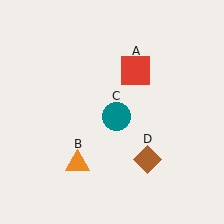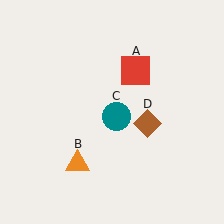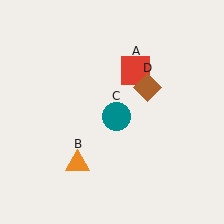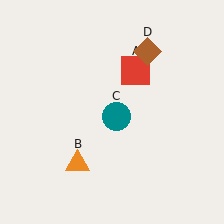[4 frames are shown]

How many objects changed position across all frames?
1 object changed position: brown diamond (object D).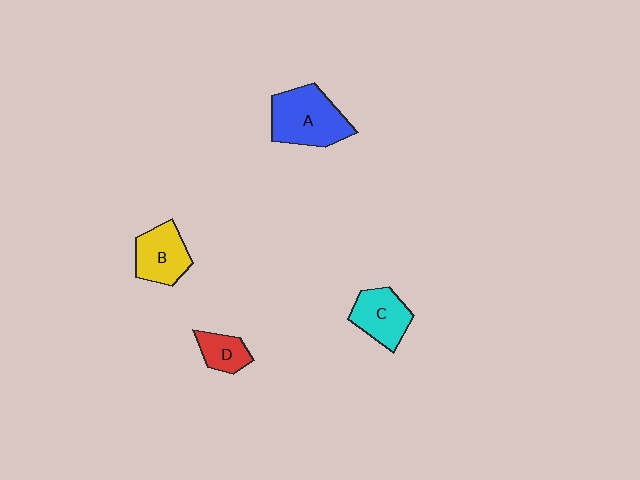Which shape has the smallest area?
Shape D (red).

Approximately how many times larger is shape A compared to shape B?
Approximately 1.4 times.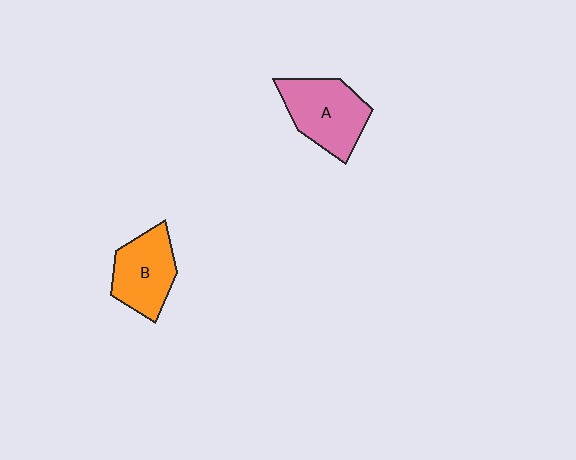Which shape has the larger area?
Shape A (pink).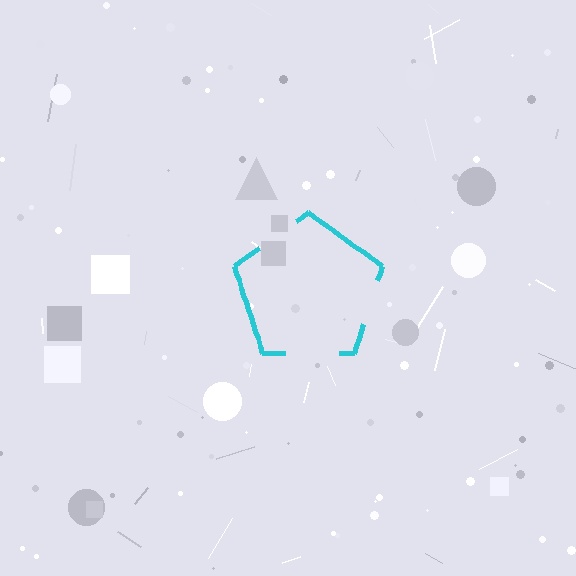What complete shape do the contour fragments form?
The contour fragments form a pentagon.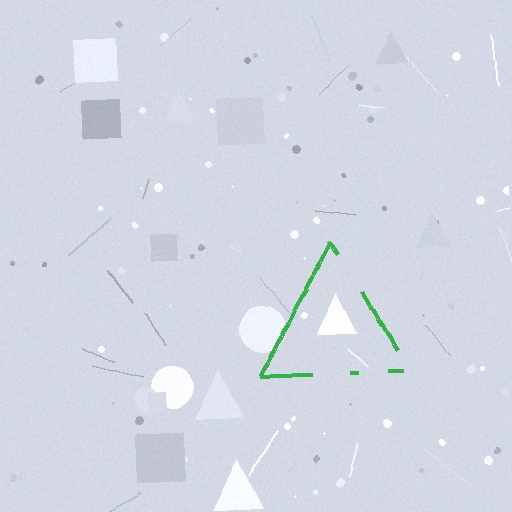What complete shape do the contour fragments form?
The contour fragments form a triangle.